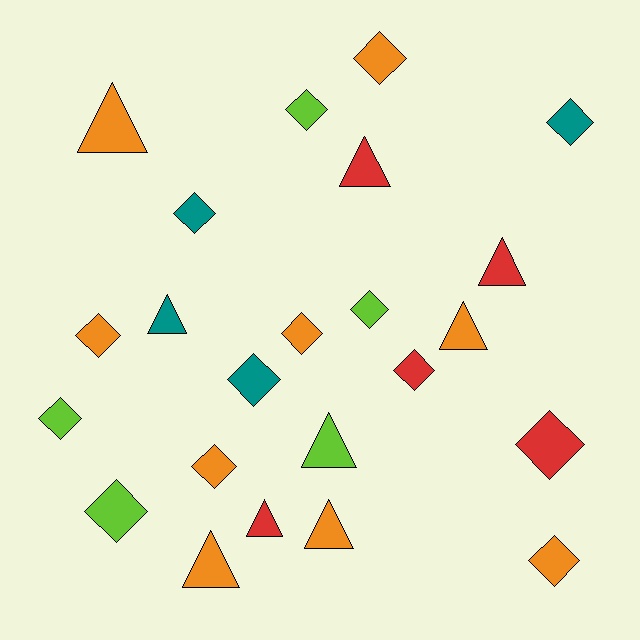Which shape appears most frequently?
Diamond, with 14 objects.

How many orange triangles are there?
There are 4 orange triangles.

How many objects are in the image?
There are 23 objects.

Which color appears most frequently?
Orange, with 9 objects.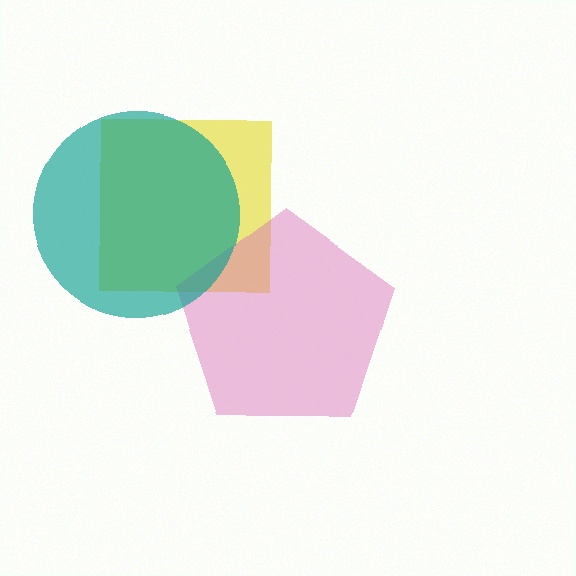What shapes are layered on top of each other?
The layered shapes are: a yellow square, a pink pentagon, a teal circle.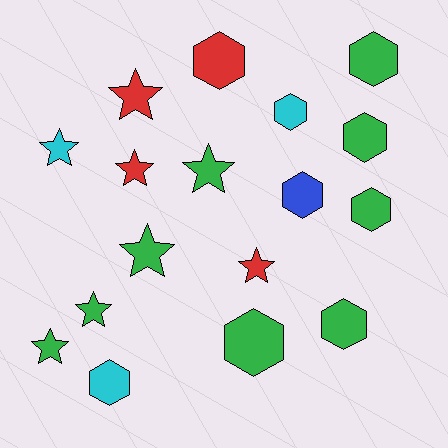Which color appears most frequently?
Green, with 9 objects.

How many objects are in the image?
There are 17 objects.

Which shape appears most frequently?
Hexagon, with 9 objects.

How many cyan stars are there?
There is 1 cyan star.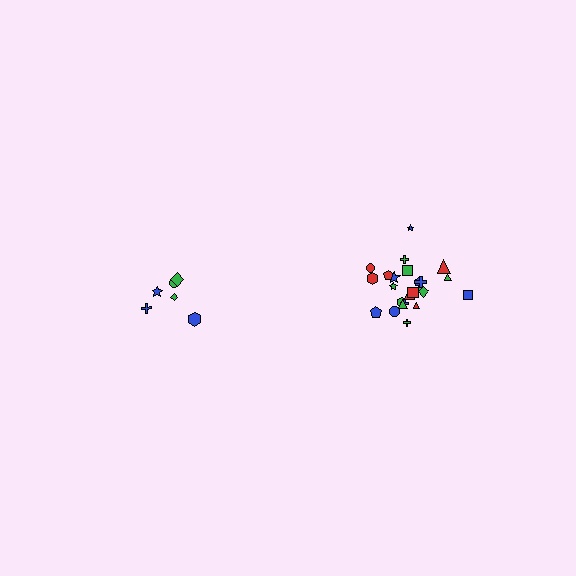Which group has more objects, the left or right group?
The right group.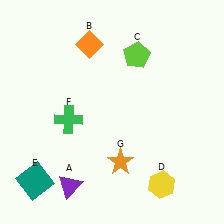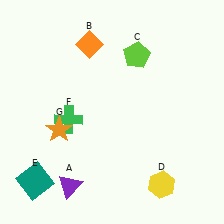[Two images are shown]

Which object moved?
The orange star (G) moved left.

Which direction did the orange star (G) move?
The orange star (G) moved left.